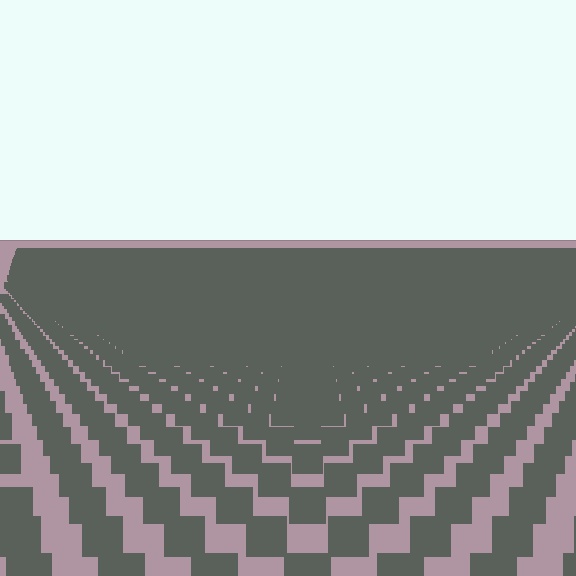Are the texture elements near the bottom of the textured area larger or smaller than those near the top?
Larger. Near the bottom, elements are closer to the viewer and appear at a bigger on-screen size.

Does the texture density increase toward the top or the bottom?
Density increases toward the top.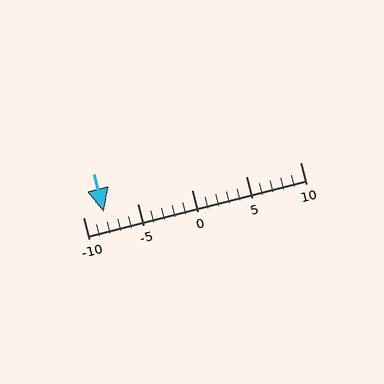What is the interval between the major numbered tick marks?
The major tick marks are spaced 5 units apart.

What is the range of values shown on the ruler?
The ruler shows values from -10 to 10.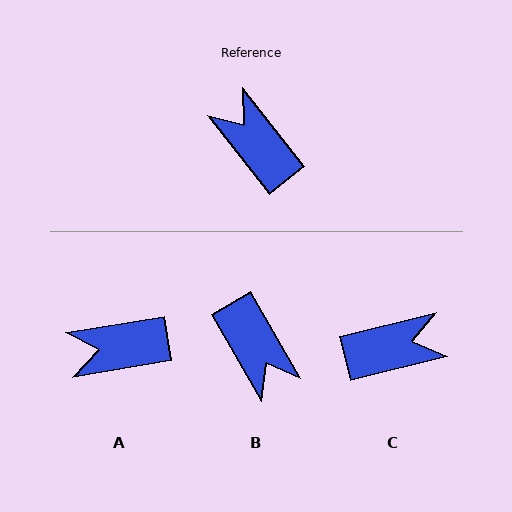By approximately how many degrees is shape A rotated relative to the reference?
Approximately 61 degrees counter-clockwise.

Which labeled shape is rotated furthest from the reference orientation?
B, about 172 degrees away.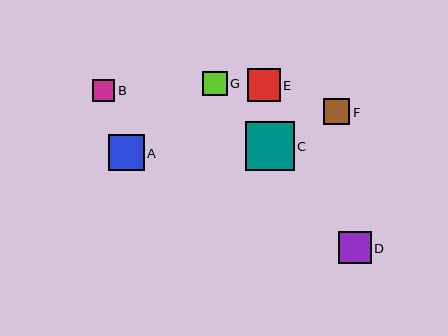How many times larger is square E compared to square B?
Square E is approximately 1.5 times the size of square B.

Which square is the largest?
Square C is the largest with a size of approximately 49 pixels.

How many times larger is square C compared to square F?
Square C is approximately 1.9 times the size of square F.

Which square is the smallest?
Square B is the smallest with a size of approximately 22 pixels.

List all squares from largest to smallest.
From largest to smallest: C, A, E, D, F, G, B.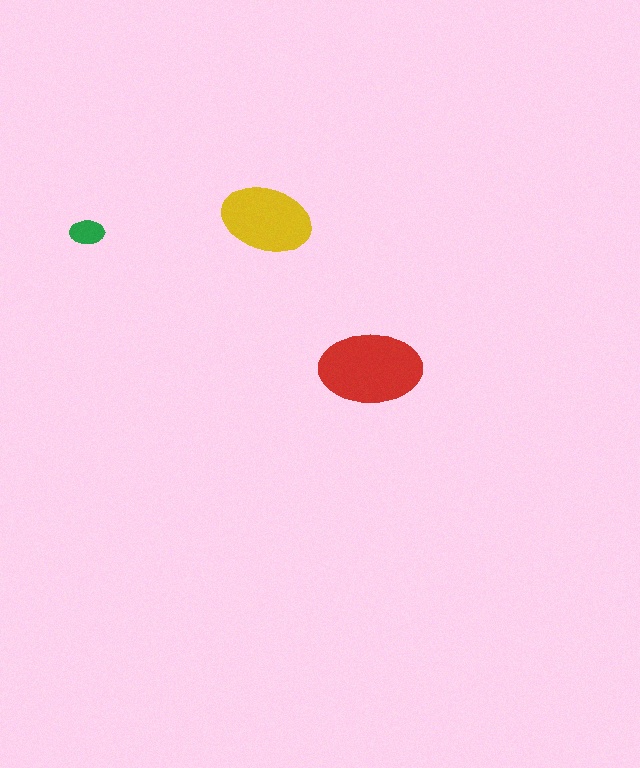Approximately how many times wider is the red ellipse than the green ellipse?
About 3 times wider.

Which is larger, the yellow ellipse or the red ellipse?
The red one.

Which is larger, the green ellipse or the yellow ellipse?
The yellow one.